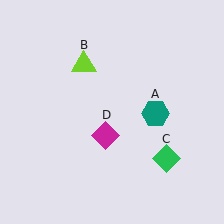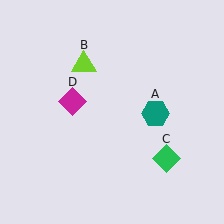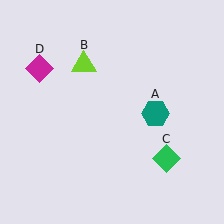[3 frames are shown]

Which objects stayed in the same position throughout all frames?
Teal hexagon (object A) and lime triangle (object B) and green diamond (object C) remained stationary.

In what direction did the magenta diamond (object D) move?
The magenta diamond (object D) moved up and to the left.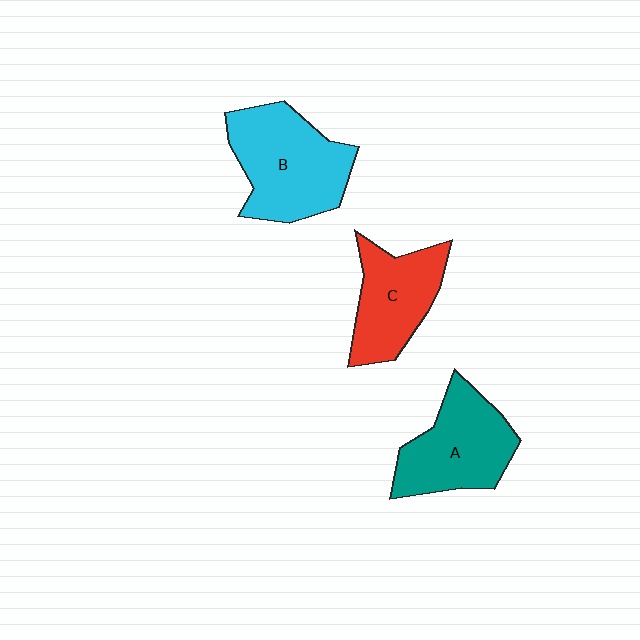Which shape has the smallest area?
Shape C (red).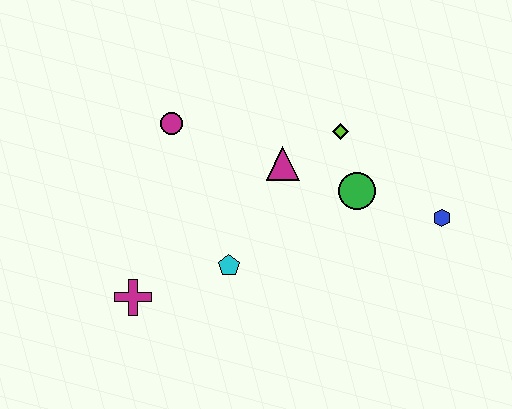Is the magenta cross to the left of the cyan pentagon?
Yes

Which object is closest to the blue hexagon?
The green circle is closest to the blue hexagon.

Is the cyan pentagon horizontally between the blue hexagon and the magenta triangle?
No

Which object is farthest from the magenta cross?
The blue hexagon is farthest from the magenta cross.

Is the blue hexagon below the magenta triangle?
Yes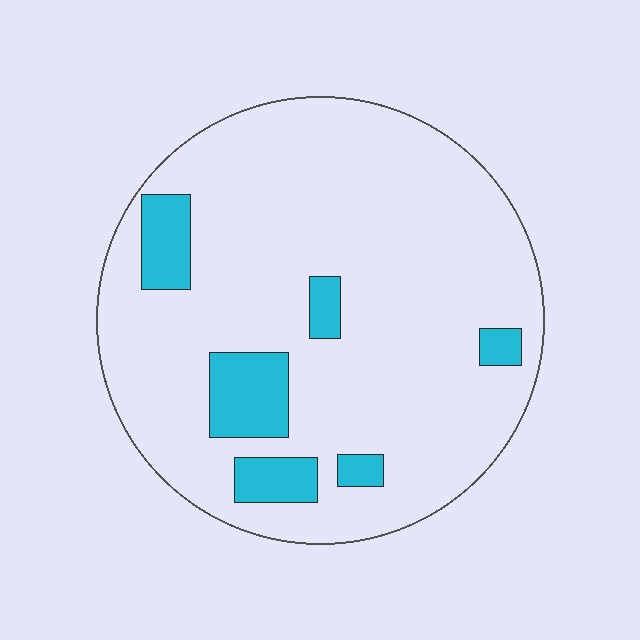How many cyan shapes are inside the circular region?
6.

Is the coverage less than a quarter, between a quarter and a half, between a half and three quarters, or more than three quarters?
Less than a quarter.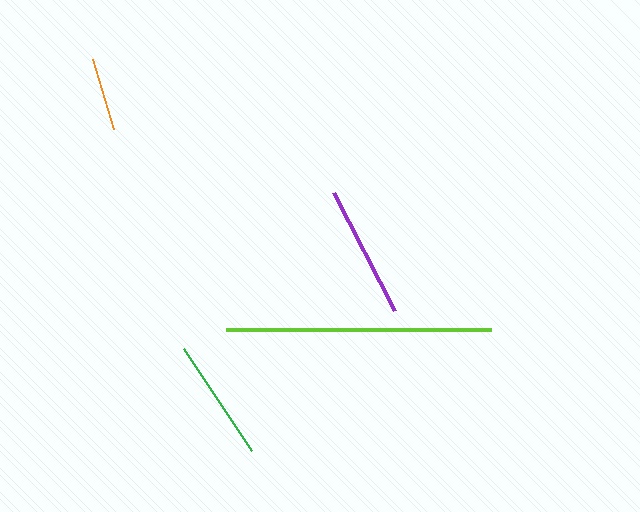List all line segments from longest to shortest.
From longest to shortest: lime, purple, green, orange.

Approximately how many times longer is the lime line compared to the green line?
The lime line is approximately 2.2 times the length of the green line.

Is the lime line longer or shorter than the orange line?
The lime line is longer than the orange line.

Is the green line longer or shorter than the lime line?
The lime line is longer than the green line.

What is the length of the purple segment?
The purple segment is approximately 133 pixels long.